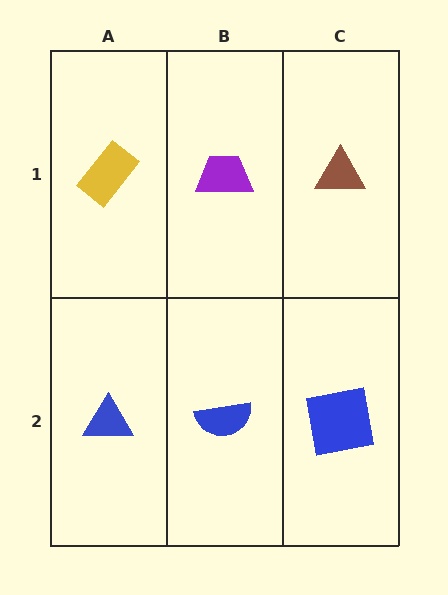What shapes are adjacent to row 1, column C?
A blue square (row 2, column C), a purple trapezoid (row 1, column B).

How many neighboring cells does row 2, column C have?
2.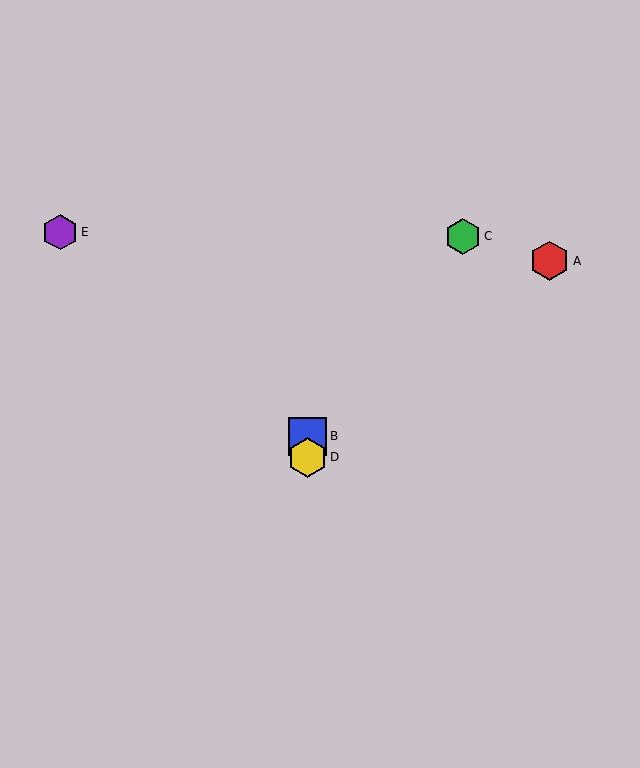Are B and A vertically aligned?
No, B is at x≈308 and A is at x≈550.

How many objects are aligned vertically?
2 objects (B, D) are aligned vertically.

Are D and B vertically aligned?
Yes, both are at x≈308.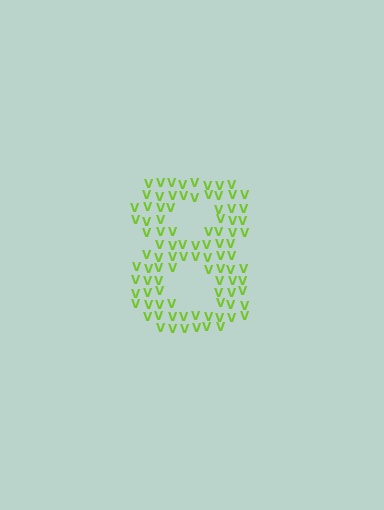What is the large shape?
The large shape is the digit 8.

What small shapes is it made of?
It is made of small letter V's.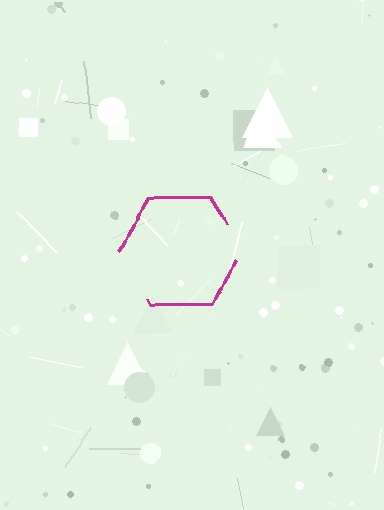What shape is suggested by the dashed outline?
The dashed outline suggests a hexagon.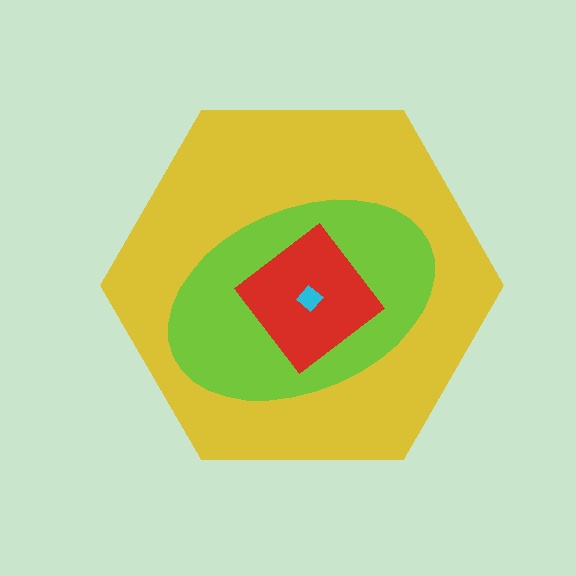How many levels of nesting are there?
4.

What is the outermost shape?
The yellow hexagon.